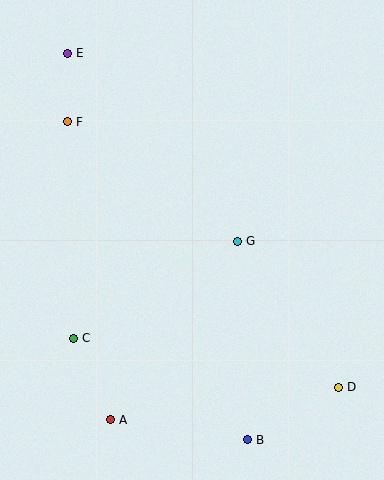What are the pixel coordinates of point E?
Point E is at (68, 54).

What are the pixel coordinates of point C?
Point C is at (74, 338).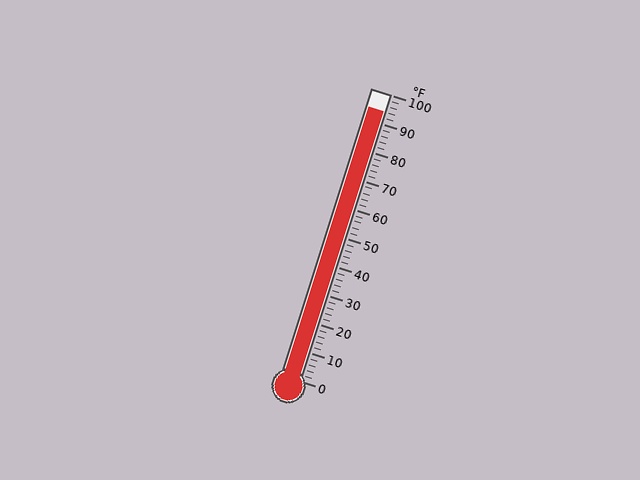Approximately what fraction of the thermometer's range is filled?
The thermometer is filled to approximately 95% of its range.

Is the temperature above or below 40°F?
The temperature is above 40°F.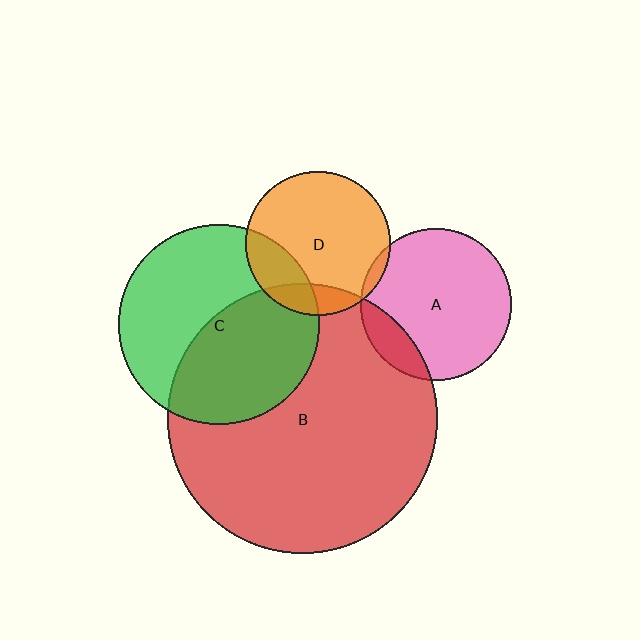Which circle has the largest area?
Circle B (red).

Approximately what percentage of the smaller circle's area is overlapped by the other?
Approximately 20%.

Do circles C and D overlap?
Yes.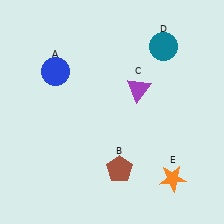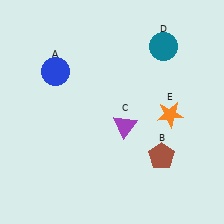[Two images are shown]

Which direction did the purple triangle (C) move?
The purple triangle (C) moved down.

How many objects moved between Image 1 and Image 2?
3 objects moved between the two images.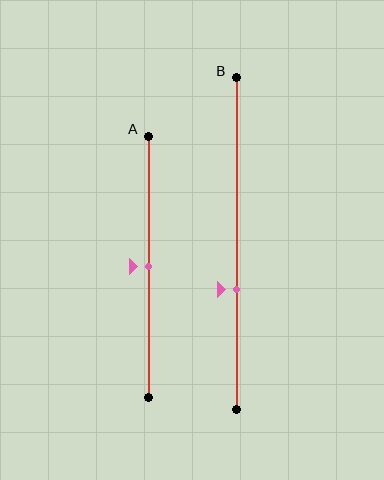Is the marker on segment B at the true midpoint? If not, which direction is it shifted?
No, the marker on segment B is shifted downward by about 14% of the segment length.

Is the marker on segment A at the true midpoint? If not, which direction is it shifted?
Yes, the marker on segment A is at the true midpoint.